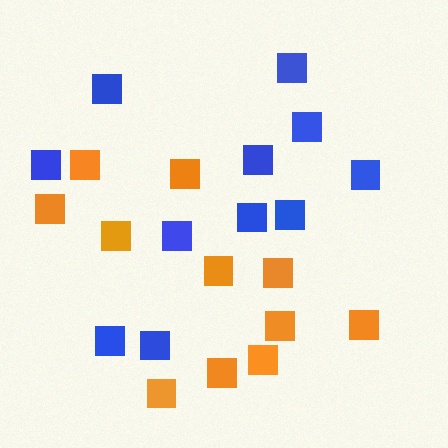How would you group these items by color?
There are 2 groups: one group of orange squares (11) and one group of blue squares (11).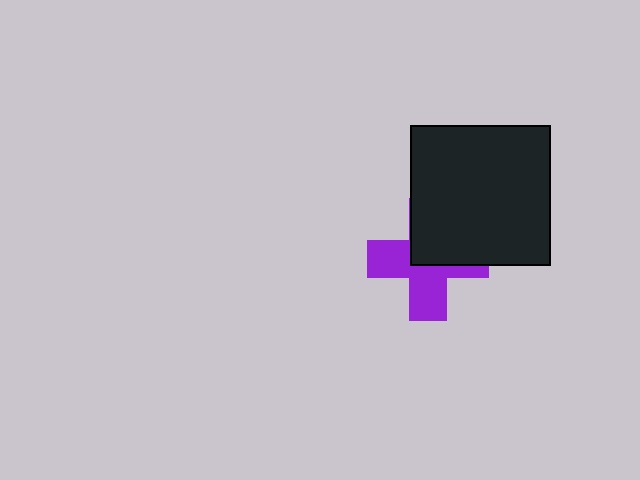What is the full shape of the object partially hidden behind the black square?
The partially hidden object is a purple cross.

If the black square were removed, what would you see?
You would see the complete purple cross.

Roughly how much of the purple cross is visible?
About half of it is visible (roughly 53%).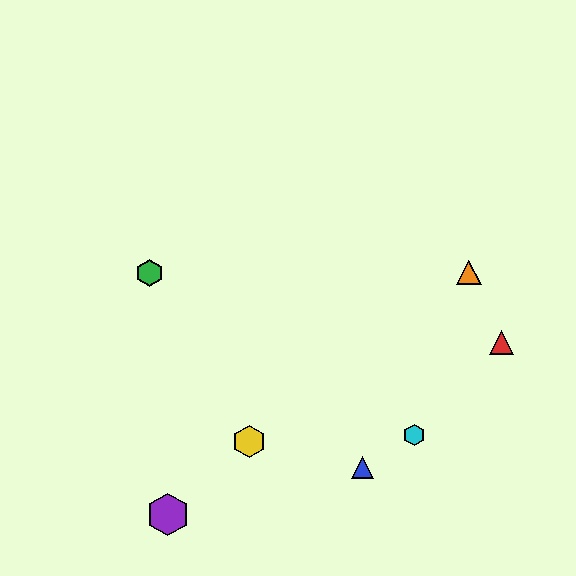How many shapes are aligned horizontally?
2 shapes (the green hexagon, the orange triangle) are aligned horizontally.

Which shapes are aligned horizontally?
The green hexagon, the orange triangle are aligned horizontally.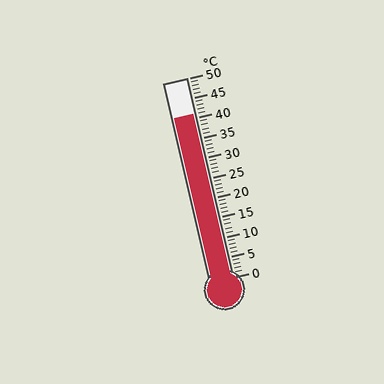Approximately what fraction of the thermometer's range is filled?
The thermometer is filled to approximately 80% of its range.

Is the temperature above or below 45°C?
The temperature is below 45°C.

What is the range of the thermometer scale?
The thermometer scale ranges from 0°C to 50°C.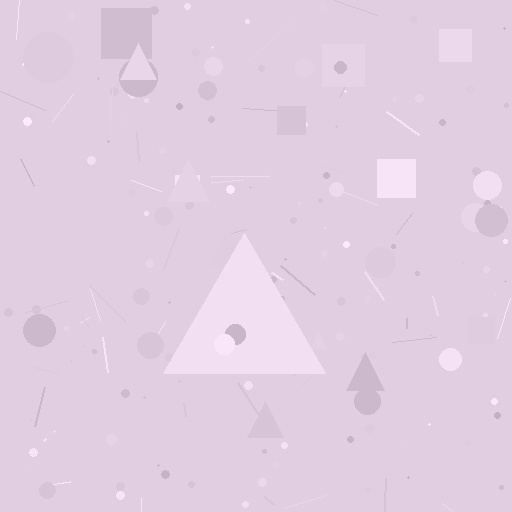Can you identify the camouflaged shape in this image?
The camouflaged shape is a triangle.